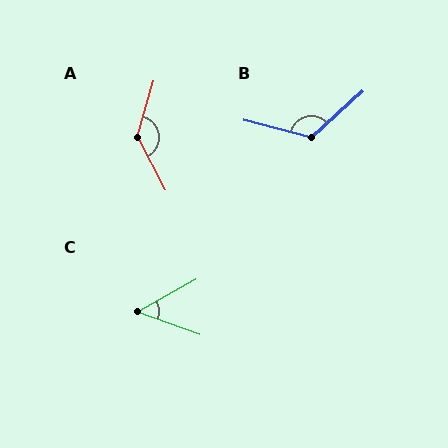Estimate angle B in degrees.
Approximately 123 degrees.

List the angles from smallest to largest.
C (49°), B (123°), A (135°).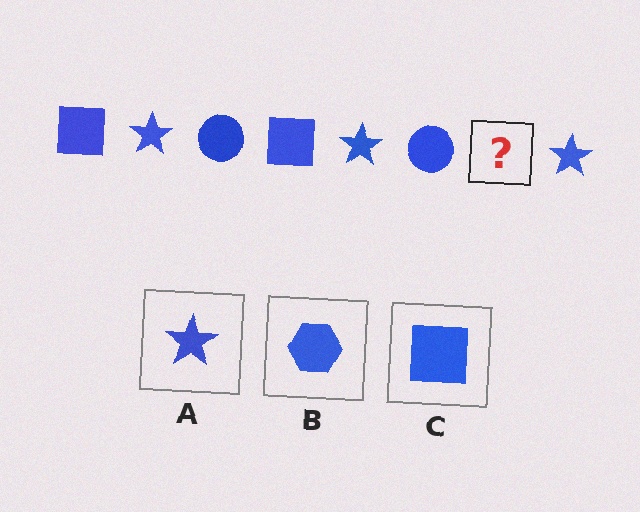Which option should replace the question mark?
Option C.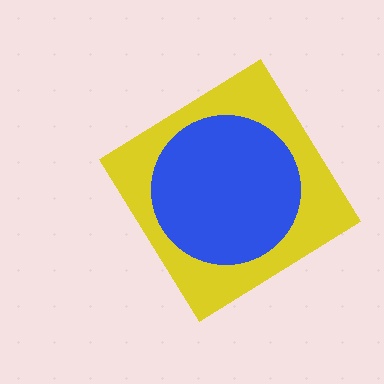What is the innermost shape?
The blue circle.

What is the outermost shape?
The yellow diamond.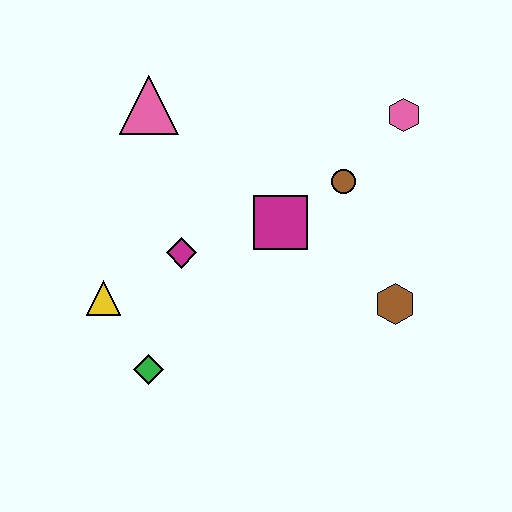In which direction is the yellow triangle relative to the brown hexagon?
The yellow triangle is to the left of the brown hexagon.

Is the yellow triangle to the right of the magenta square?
No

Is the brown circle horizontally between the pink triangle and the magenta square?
No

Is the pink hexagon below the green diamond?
No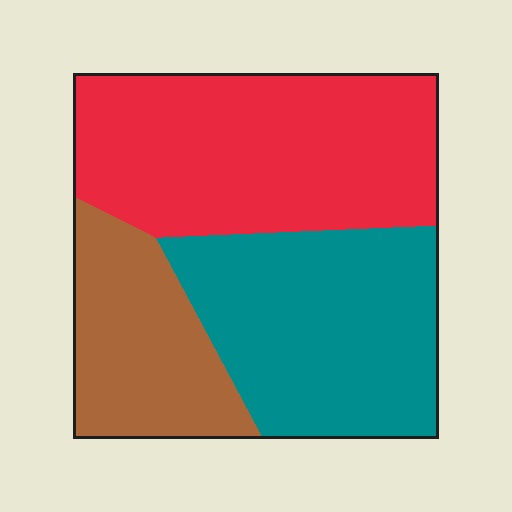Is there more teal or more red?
Red.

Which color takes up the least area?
Brown, at roughly 20%.